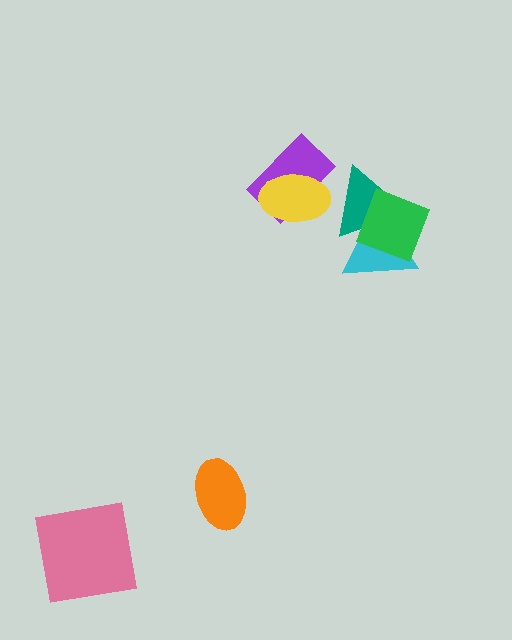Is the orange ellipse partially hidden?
No, no other shape covers it.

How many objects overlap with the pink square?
0 objects overlap with the pink square.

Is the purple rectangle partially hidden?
Yes, it is partially covered by another shape.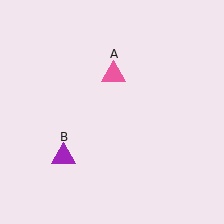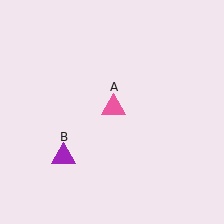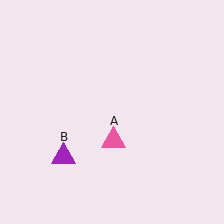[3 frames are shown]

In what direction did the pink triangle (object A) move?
The pink triangle (object A) moved down.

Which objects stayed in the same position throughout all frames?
Purple triangle (object B) remained stationary.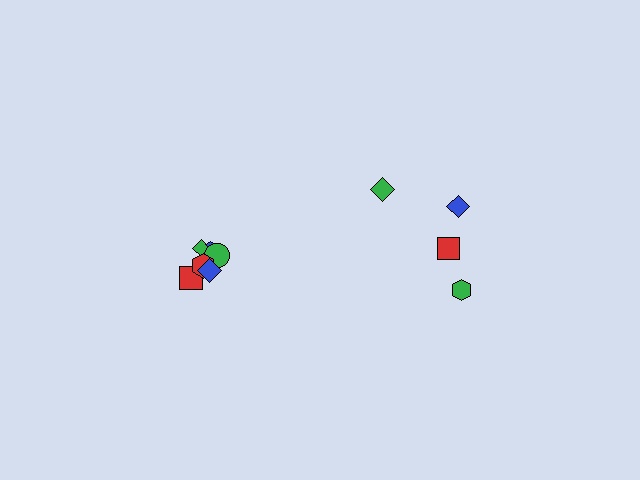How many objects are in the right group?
There are 4 objects.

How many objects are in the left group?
There are 6 objects.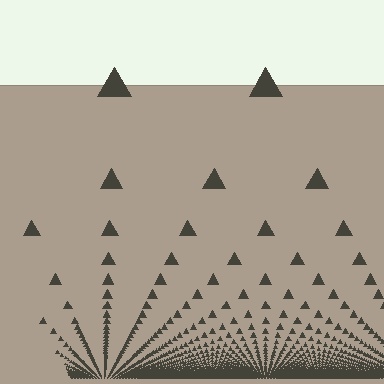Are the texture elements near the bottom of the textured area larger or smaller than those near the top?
Smaller. The gradient is inverted — elements near the bottom are smaller and denser.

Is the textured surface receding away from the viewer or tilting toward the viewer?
The surface appears to tilt toward the viewer. Texture elements get larger and sparser toward the top.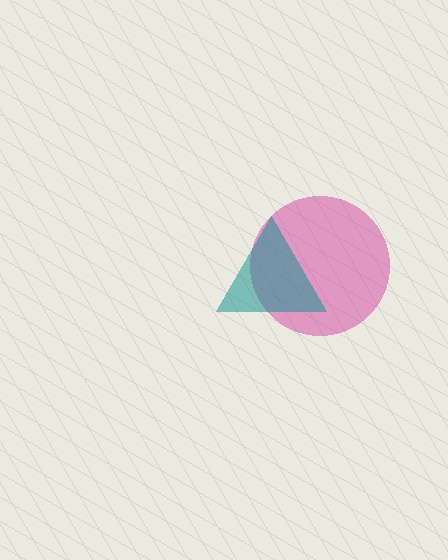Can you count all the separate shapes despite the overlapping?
Yes, there are 2 separate shapes.